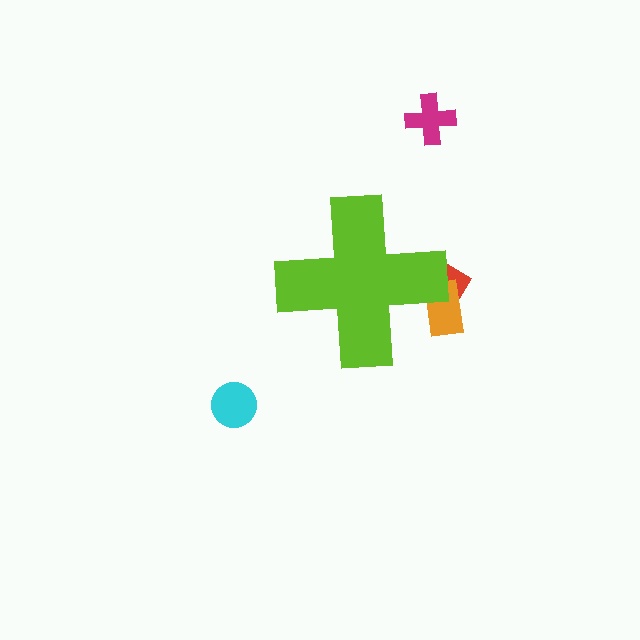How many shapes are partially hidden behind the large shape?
2 shapes are partially hidden.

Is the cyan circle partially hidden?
No, the cyan circle is fully visible.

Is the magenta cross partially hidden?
No, the magenta cross is fully visible.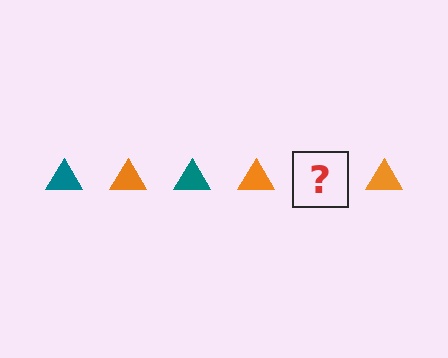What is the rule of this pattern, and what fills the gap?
The rule is that the pattern cycles through teal, orange triangles. The gap should be filled with a teal triangle.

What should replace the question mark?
The question mark should be replaced with a teal triangle.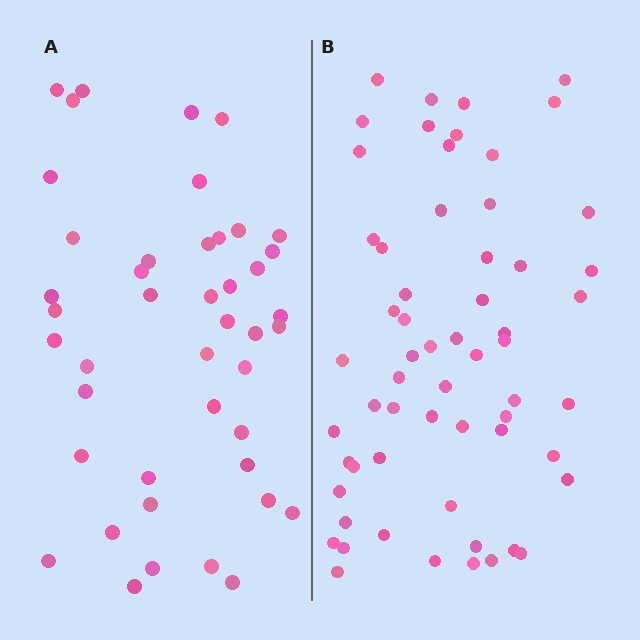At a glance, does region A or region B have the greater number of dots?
Region B (the right region) has more dots.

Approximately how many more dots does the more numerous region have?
Region B has approximately 15 more dots than region A.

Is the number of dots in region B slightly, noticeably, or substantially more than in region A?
Region B has noticeably more, but not dramatically so. The ratio is roughly 1.4 to 1.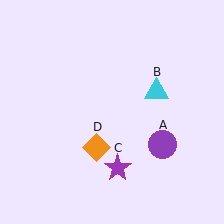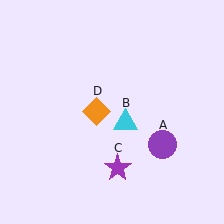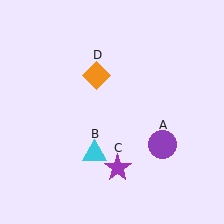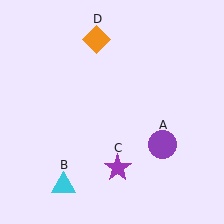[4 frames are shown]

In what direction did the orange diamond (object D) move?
The orange diamond (object D) moved up.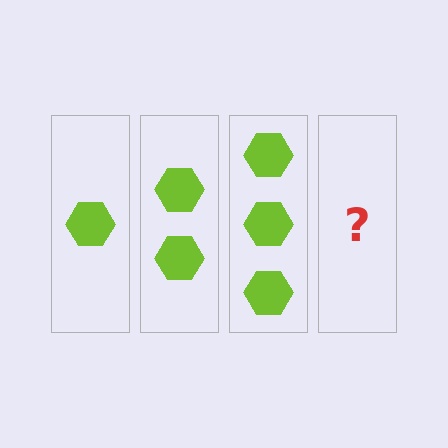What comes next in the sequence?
The next element should be 4 hexagons.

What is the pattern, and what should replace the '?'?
The pattern is that each step adds one more hexagon. The '?' should be 4 hexagons.